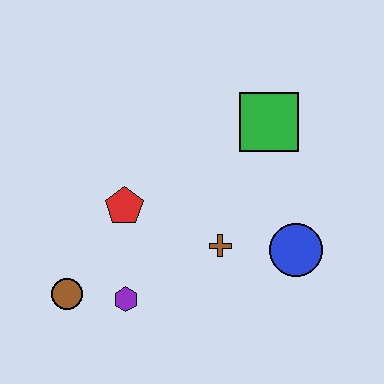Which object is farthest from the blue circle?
The brown circle is farthest from the blue circle.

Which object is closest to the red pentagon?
The purple hexagon is closest to the red pentagon.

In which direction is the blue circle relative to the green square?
The blue circle is below the green square.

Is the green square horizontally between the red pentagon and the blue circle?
Yes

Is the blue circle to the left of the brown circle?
No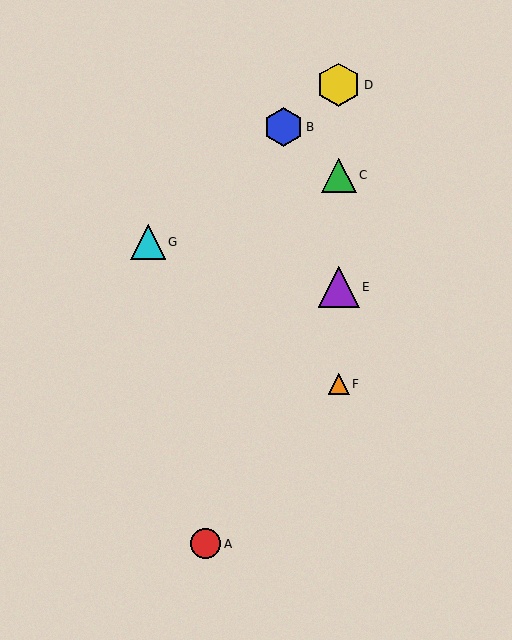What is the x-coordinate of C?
Object C is at x≈339.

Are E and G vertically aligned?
No, E is at x≈339 and G is at x≈148.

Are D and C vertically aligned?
Yes, both are at x≈339.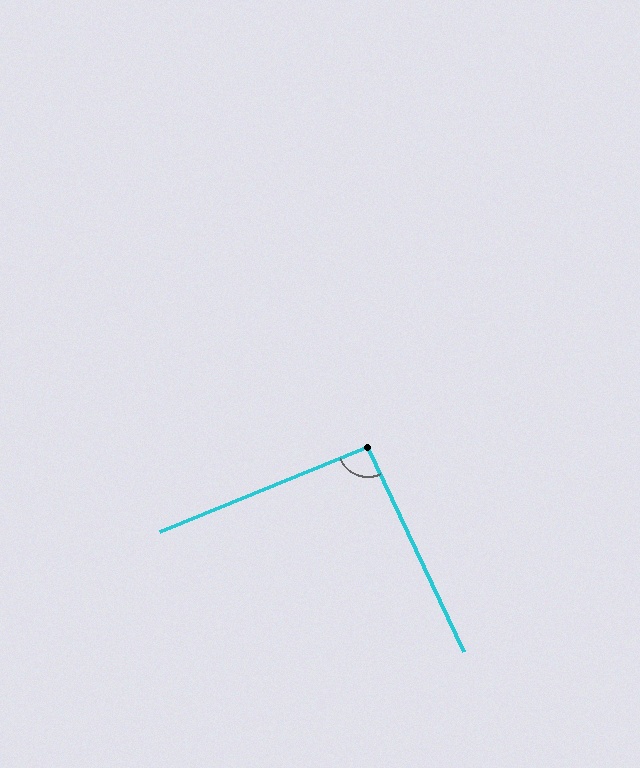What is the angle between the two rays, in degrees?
Approximately 93 degrees.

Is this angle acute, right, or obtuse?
It is approximately a right angle.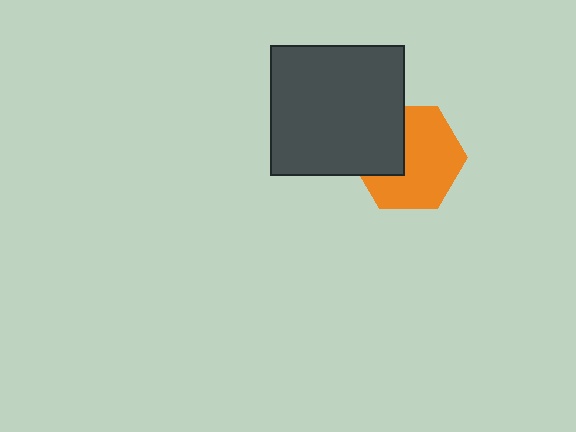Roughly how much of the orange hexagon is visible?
Most of it is visible (roughly 67%).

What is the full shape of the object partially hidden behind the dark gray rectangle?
The partially hidden object is an orange hexagon.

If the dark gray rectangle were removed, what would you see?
You would see the complete orange hexagon.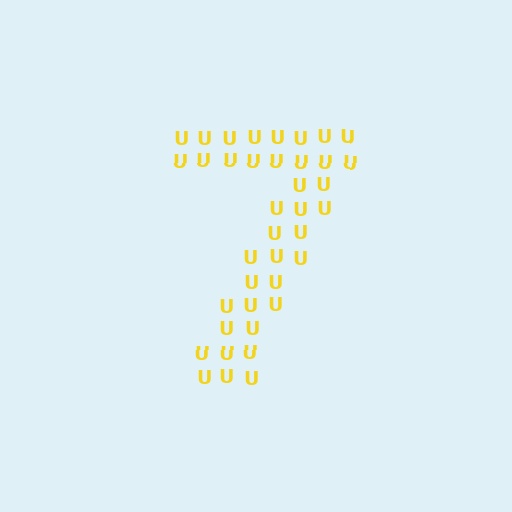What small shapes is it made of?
It is made of small letter U's.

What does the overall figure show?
The overall figure shows the digit 7.